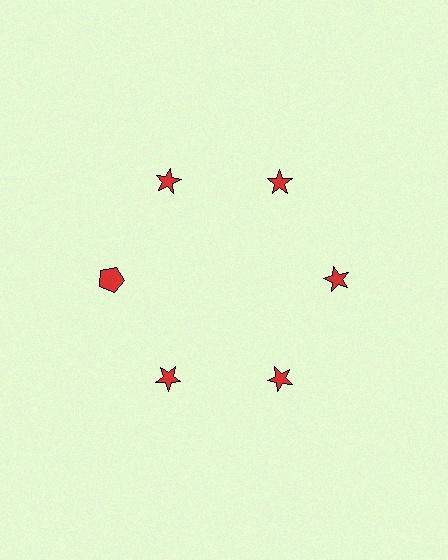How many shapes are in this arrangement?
There are 6 shapes arranged in a ring pattern.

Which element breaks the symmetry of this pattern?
The red pentagon at roughly the 9 o'clock position breaks the symmetry. All other shapes are red stars.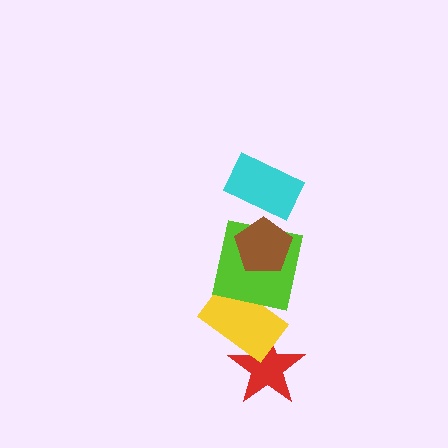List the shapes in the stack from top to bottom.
From top to bottom: the cyan rectangle, the brown pentagon, the lime square, the yellow rectangle, the red star.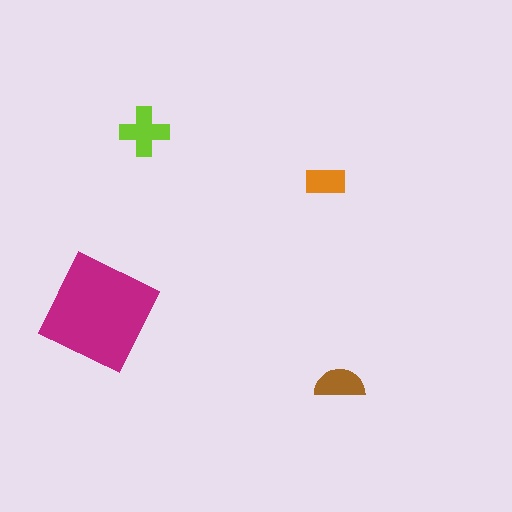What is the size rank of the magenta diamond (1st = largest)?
1st.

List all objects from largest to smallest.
The magenta diamond, the lime cross, the brown semicircle, the orange rectangle.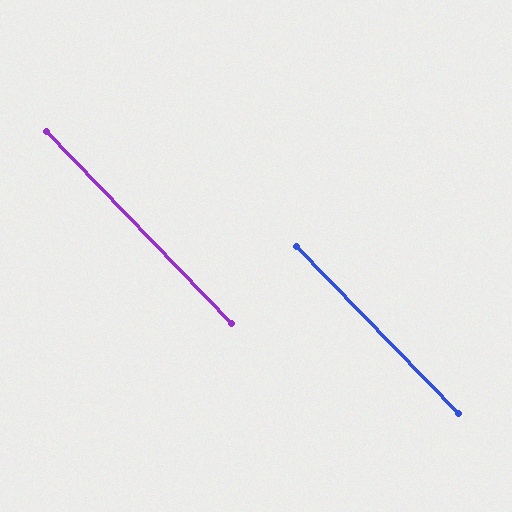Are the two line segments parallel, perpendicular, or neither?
Parallel — their directions differ by only 0.3°.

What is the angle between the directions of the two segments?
Approximately 0 degrees.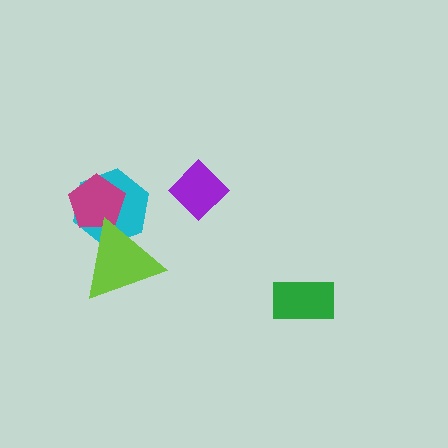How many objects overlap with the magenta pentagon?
2 objects overlap with the magenta pentagon.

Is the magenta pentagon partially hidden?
Yes, it is partially covered by another shape.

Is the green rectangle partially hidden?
No, no other shape covers it.